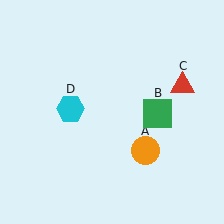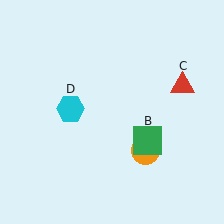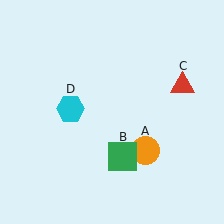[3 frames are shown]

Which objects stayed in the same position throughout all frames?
Orange circle (object A) and red triangle (object C) and cyan hexagon (object D) remained stationary.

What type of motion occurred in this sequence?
The green square (object B) rotated clockwise around the center of the scene.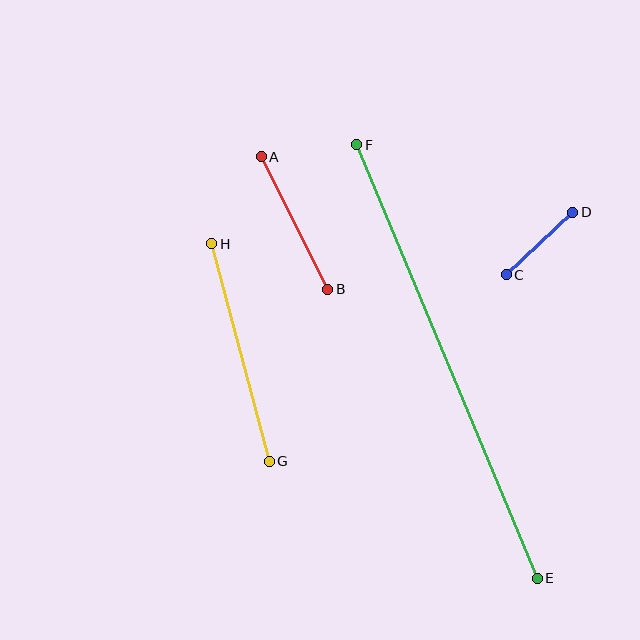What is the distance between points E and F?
The distance is approximately 469 pixels.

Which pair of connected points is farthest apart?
Points E and F are farthest apart.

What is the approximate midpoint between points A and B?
The midpoint is at approximately (294, 223) pixels.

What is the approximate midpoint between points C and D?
The midpoint is at approximately (539, 244) pixels.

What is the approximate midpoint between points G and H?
The midpoint is at approximately (241, 353) pixels.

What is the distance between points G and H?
The distance is approximately 225 pixels.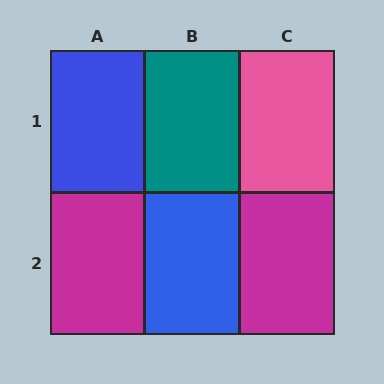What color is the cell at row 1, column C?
Pink.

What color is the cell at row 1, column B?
Teal.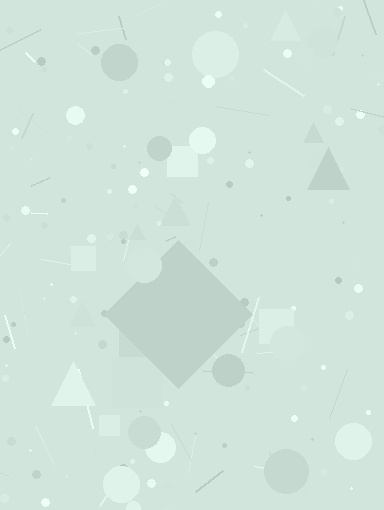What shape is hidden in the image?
A diamond is hidden in the image.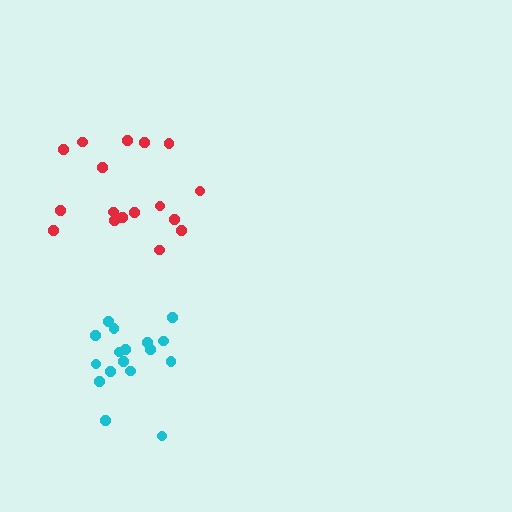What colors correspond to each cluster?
The clusters are colored: cyan, red.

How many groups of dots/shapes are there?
There are 2 groups.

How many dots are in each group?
Group 1: 17 dots, Group 2: 17 dots (34 total).